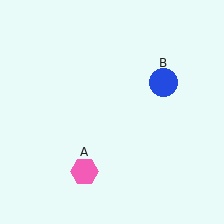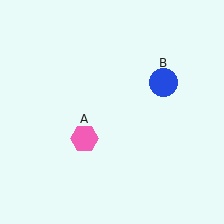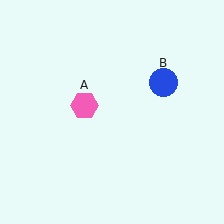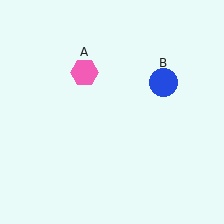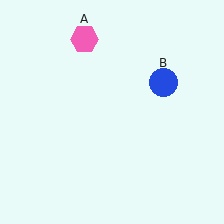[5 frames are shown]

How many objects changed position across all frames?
1 object changed position: pink hexagon (object A).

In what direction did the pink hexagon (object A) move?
The pink hexagon (object A) moved up.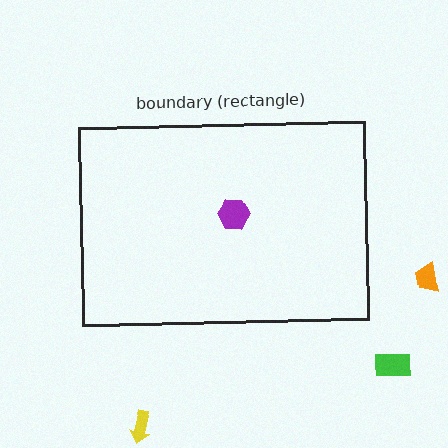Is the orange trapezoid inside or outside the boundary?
Outside.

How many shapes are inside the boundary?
1 inside, 3 outside.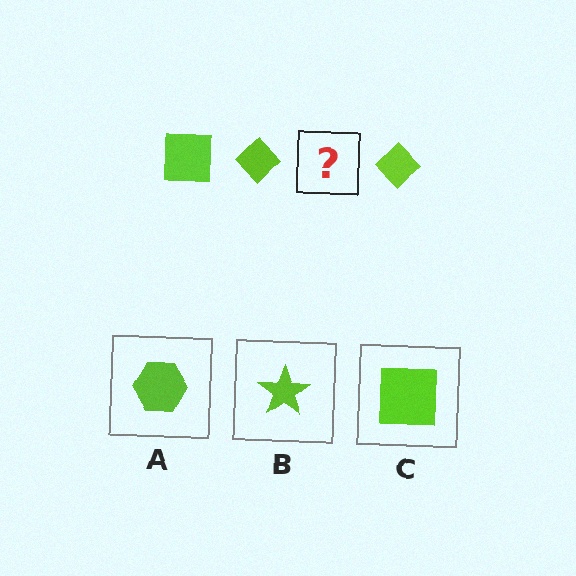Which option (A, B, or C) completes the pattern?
C.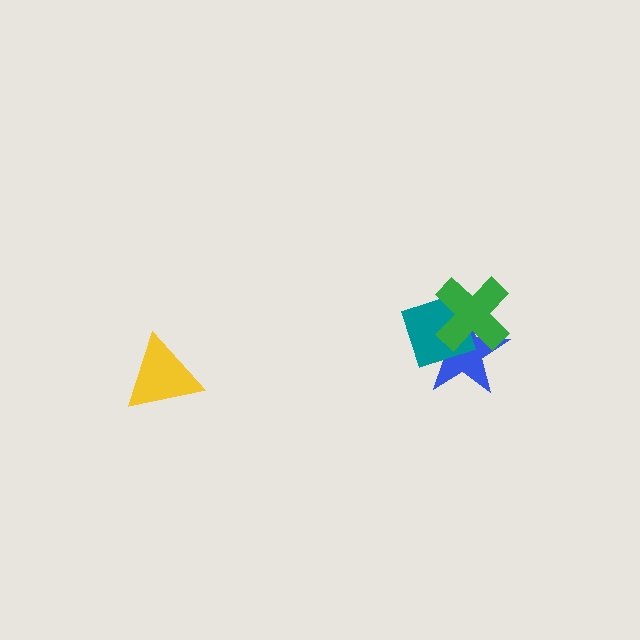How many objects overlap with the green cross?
2 objects overlap with the green cross.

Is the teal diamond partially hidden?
Yes, it is partially covered by another shape.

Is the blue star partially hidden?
Yes, it is partially covered by another shape.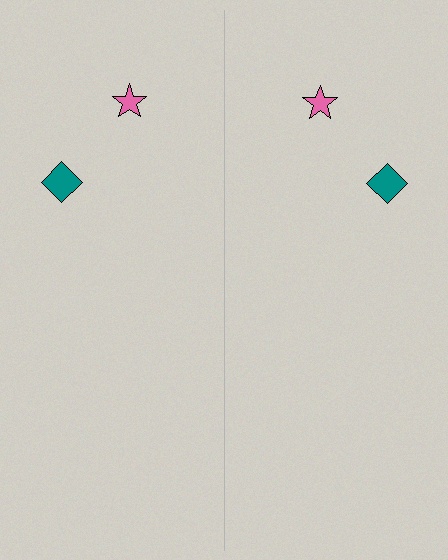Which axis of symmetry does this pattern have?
The pattern has a vertical axis of symmetry running through the center of the image.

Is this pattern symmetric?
Yes, this pattern has bilateral (reflection) symmetry.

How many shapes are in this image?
There are 4 shapes in this image.